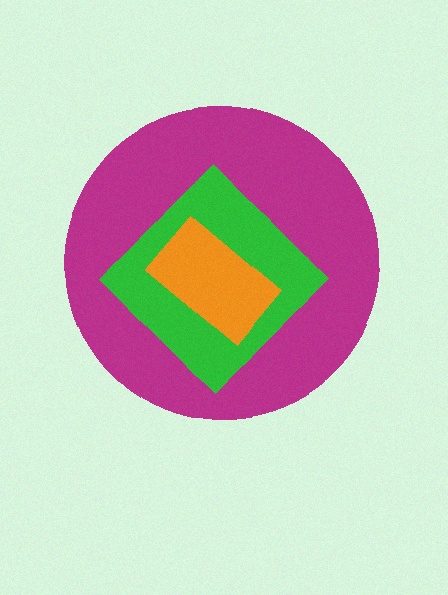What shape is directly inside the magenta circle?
The green diamond.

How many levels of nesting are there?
3.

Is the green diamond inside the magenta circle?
Yes.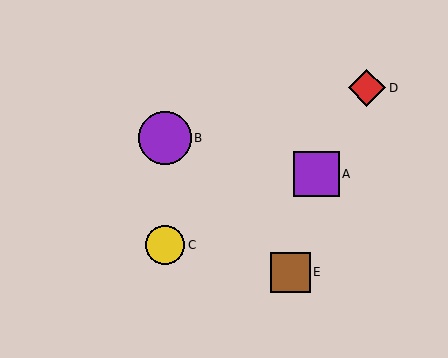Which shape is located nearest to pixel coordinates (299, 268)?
The brown square (labeled E) at (290, 272) is nearest to that location.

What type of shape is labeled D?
Shape D is a red diamond.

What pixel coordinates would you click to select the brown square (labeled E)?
Click at (290, 272) to select the brown square E.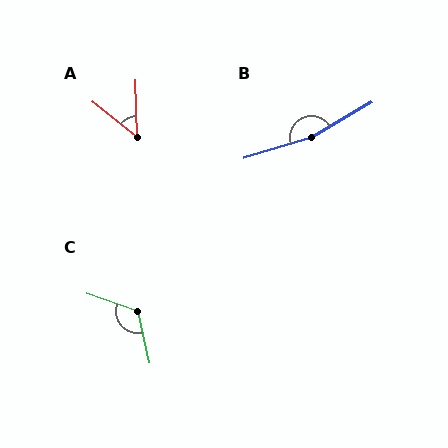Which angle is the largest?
B, at approximately 167 degrees.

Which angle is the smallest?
A, at approximately 50 degrees.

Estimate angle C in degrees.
Approximately 122 degrees.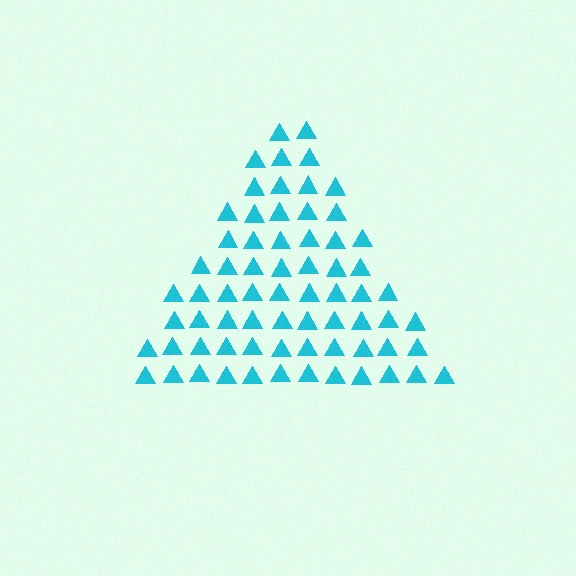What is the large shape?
The large shape is a triangle.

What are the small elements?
The small elements are triangles.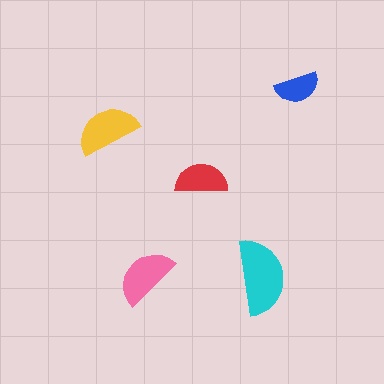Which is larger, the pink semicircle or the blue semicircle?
The pink one.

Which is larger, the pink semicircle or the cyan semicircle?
The cyan one.